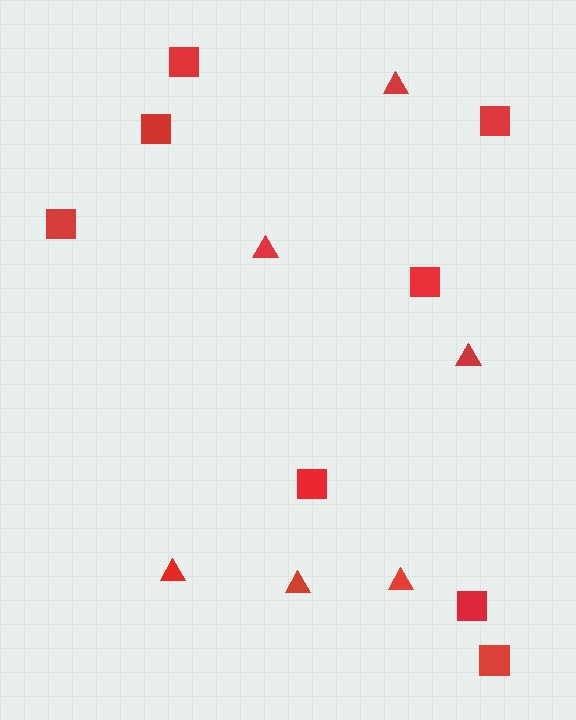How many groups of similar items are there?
There are 2 groups: one group of triangles (6) and one group of squares (8).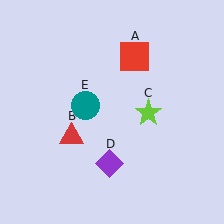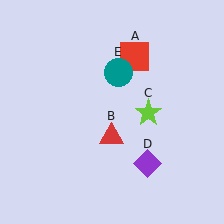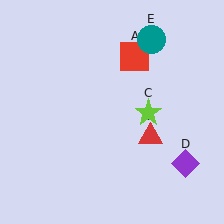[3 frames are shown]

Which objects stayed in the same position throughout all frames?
Red square (object A) and lime star (object C) remained stationary.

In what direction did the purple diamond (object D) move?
The purple diamond (object D) moved right.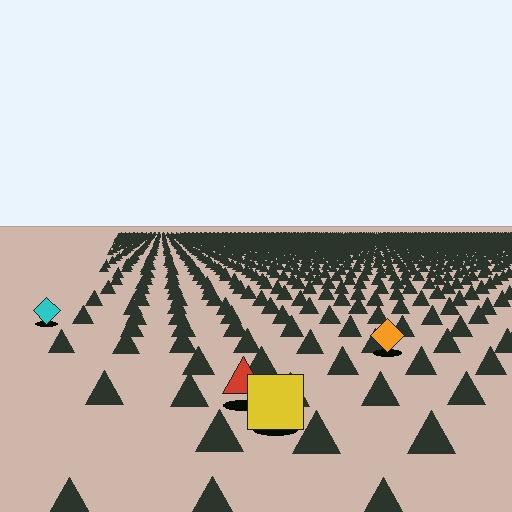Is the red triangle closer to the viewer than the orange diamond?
Yes. The red triangle is closer — you can tell from the texture gradient: the ground texture is coarser near it.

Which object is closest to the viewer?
The yellow square is closest. The texture marks near it are larger and more spread out.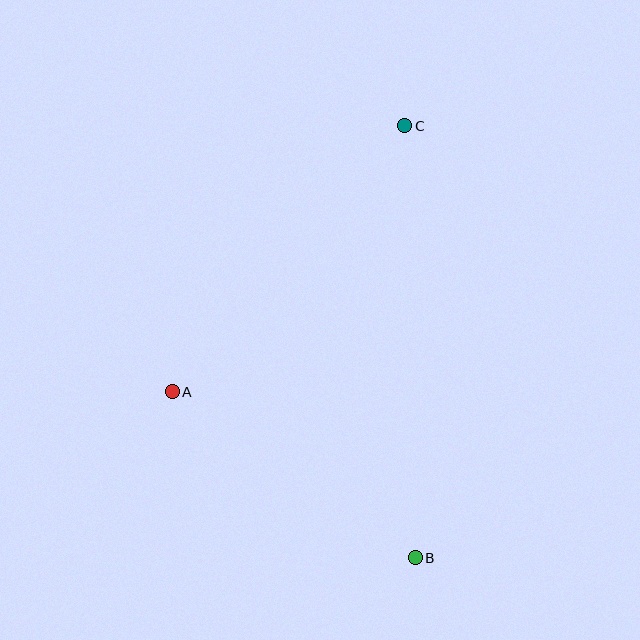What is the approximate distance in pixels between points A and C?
The distance between A and C is approximately 353 pixels.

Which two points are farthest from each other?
Points B and C are farthest from each other.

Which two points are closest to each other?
Points A and B are closest to each other.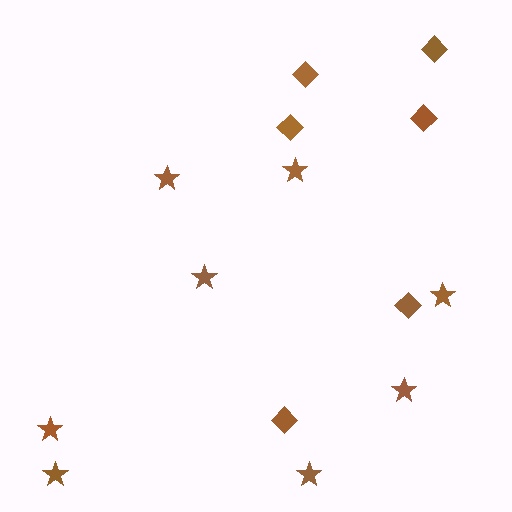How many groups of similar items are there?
There are 2 groups: one group of stars (8) and one group of diamonds (6).